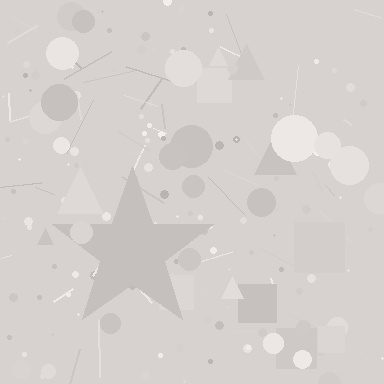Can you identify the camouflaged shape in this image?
The camouflaged shape is a star.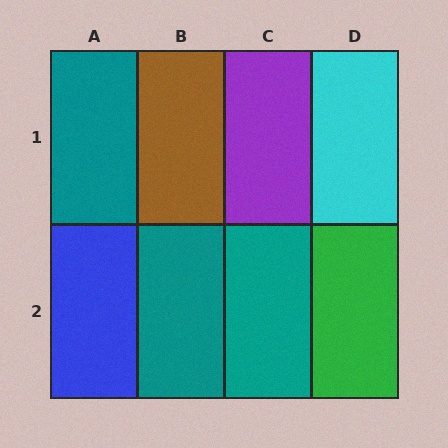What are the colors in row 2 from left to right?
Blue, teal, teal, green.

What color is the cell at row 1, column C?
Purple.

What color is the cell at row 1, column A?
Teal.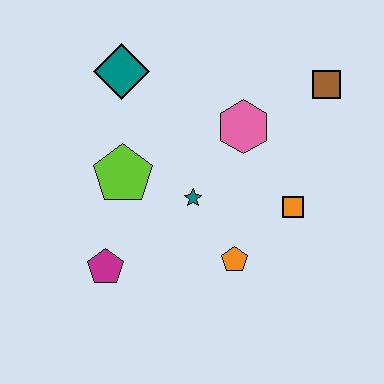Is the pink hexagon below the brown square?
Yes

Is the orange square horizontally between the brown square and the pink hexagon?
Yes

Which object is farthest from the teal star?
The brown square is farthest from the teal star.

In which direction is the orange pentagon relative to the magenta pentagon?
The orange pentagon is to the right of the magenta pentagon.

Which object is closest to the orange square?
The orange pentagon is closest to the orange square.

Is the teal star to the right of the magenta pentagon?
Yes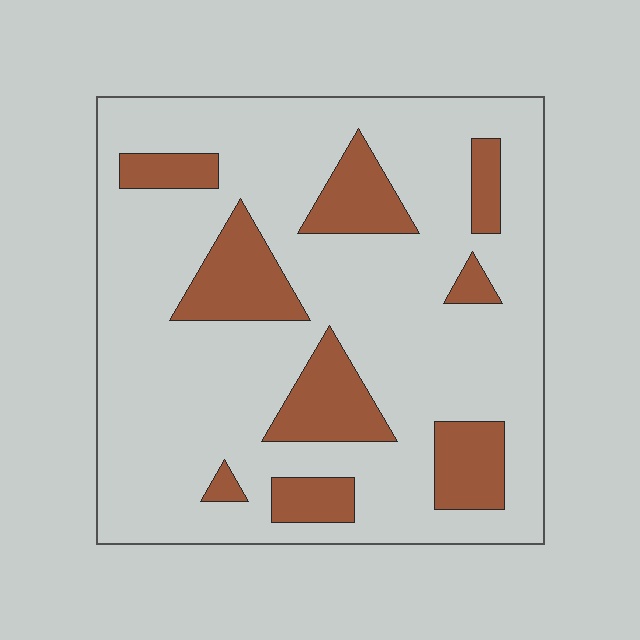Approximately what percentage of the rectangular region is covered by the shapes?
Approximately 20%.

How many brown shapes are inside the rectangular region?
9.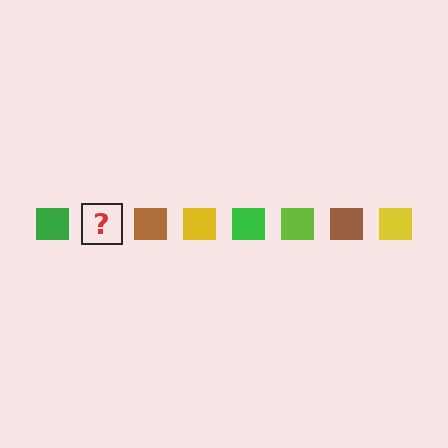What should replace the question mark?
The question mark should be replaced with a lime square.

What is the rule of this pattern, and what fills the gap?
The rule is that the pattern cycles through green, lime, brown, yellow squares. The gap should be filled with a lime square.